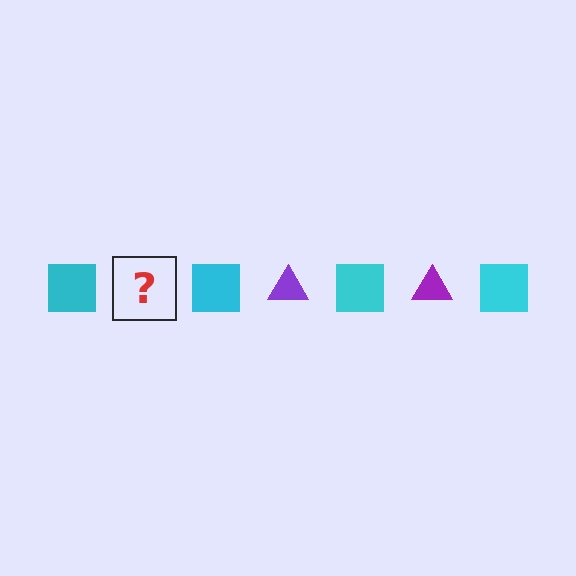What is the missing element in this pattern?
The missing element is a purple triangle.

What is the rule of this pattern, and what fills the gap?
The rule is that the pattern alternates between cyan square and purple triangle. The gap should be filled with a purple triangle.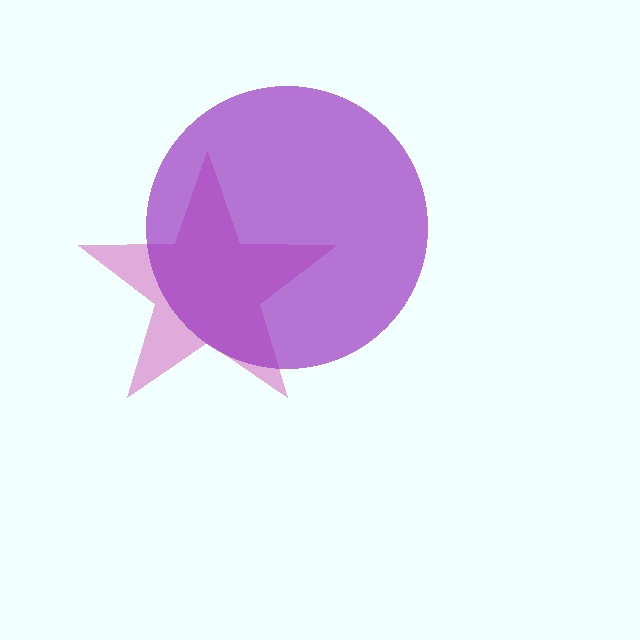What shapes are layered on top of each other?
The layered shapes are: a magenta star, a purple circle.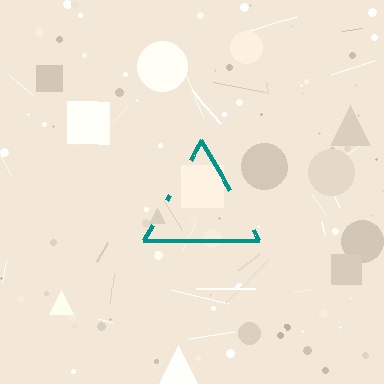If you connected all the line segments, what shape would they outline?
They would outline a triangle.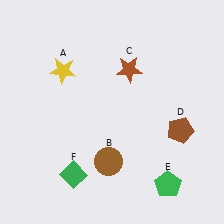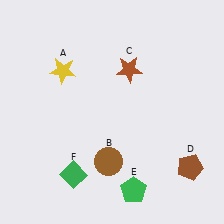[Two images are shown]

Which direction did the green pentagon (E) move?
The green pentagon (E) moved left.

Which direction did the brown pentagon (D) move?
The brown pentagon (D) moved down.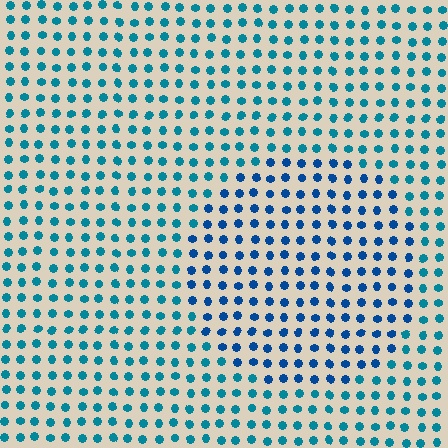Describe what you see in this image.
The image is filled with small teal elements in a uniform arrangement. A circle-shaped region is visible where the elements are tinted to a slightly different hue, forming a subtle color boundary.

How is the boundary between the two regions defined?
The boundary is defined purely by a slight shift in hue (about 25 degrees). Spacing, size, and orientation are identical on both sides.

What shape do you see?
I see a circle.